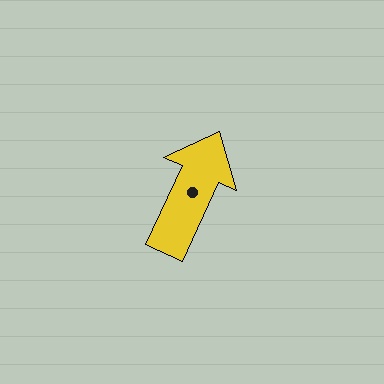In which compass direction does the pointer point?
Northeast.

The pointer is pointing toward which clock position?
Roughly 1 o'clock.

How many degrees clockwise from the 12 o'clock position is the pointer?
Approximately 25 degrees.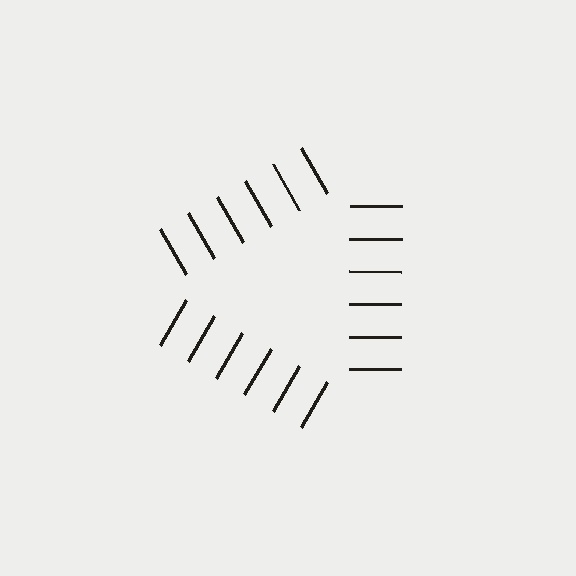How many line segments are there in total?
18 — 6 along each of the 3 edges.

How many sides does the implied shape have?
3 sides — the line-ends trace a triangle.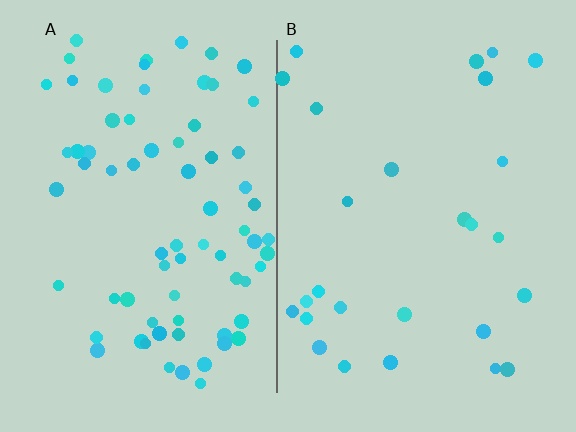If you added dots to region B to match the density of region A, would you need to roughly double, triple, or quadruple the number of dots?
Approximately triple.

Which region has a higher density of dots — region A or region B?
A (the left).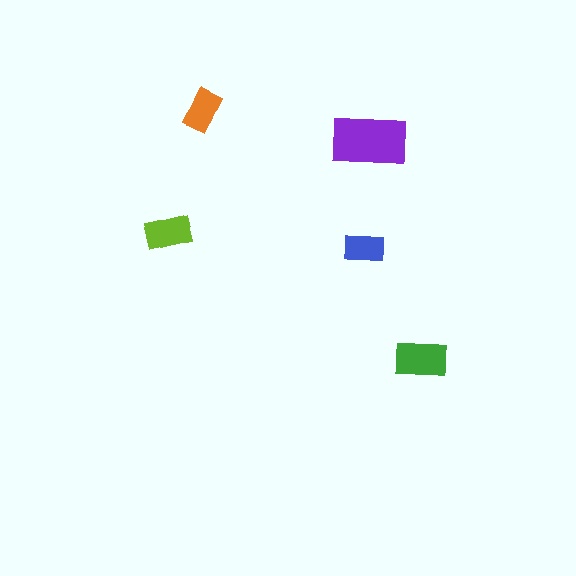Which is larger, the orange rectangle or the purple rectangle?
The purple one.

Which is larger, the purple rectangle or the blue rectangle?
The purple one.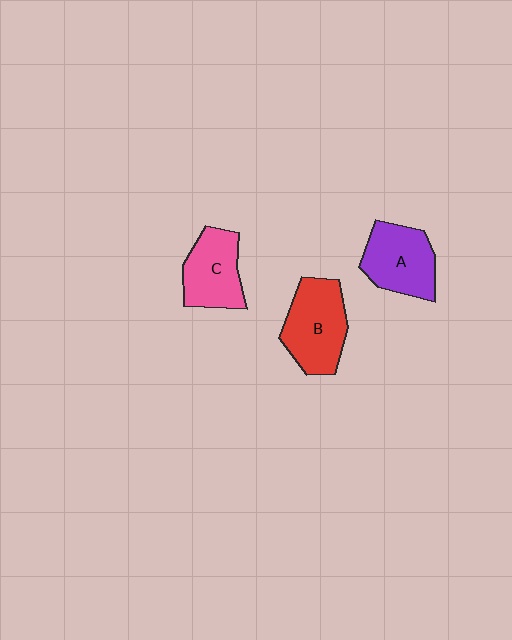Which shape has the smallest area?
Shape C (pink).